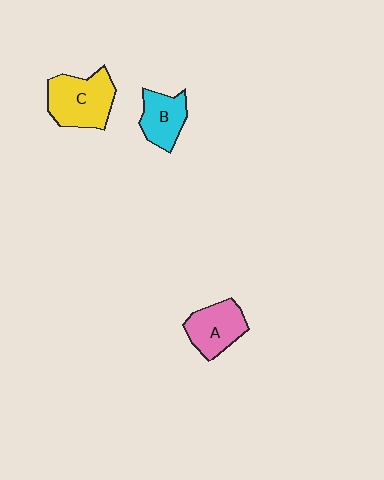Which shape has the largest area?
Shape C (yellow).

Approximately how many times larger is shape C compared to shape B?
Approximately 1.5 times.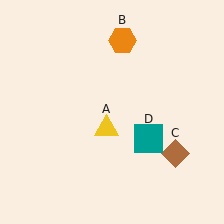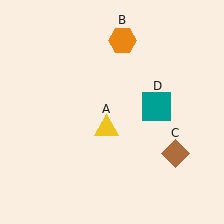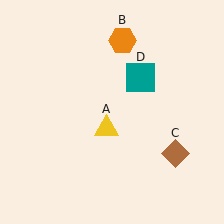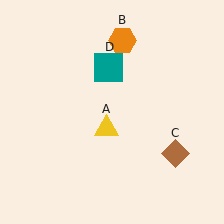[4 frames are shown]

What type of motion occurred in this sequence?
The teal square (object D) rotated counterclockwise around the center of the scene.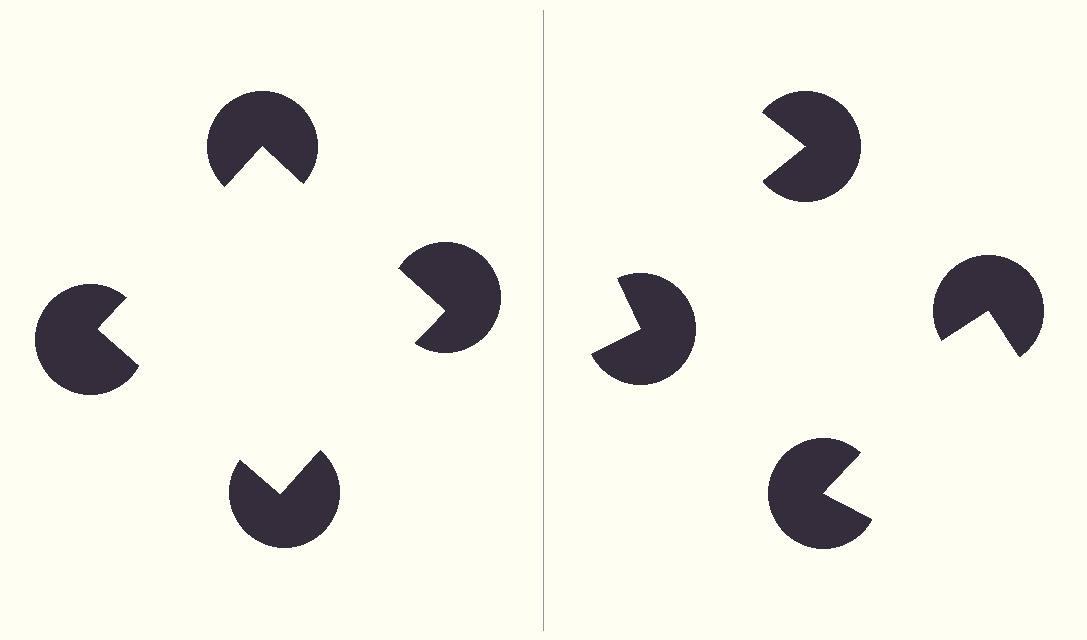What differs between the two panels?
The pac-man discs are positioned identically on both sides; only the wedge orientations differ. On the left they align to a square; on the right they are misaligned.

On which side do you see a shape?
An illusory square appears on the left side. On the right side the wedge cuts are rotated, so no coherent shape forms.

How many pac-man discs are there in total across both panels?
8 — 4 on each side.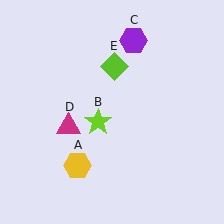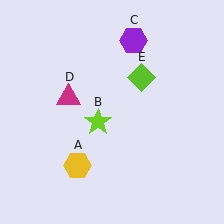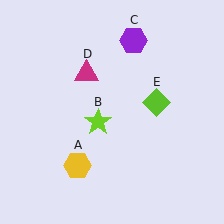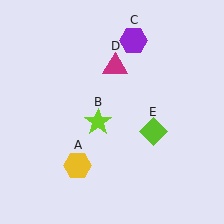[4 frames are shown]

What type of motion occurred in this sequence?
The magenta triangle (object D), lime diamond (object E) rotated clockwise around the center of the scene.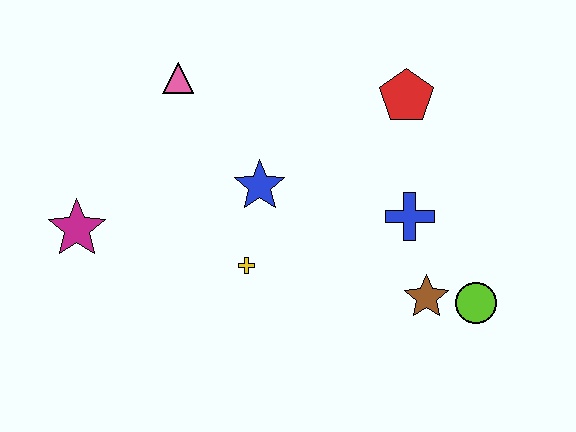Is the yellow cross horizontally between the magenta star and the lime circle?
Yes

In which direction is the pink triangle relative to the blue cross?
The pink triangle is to the left of the blue cross.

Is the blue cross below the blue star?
Yes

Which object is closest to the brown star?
The lime circle is closest to the brown star.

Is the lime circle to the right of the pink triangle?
Yes